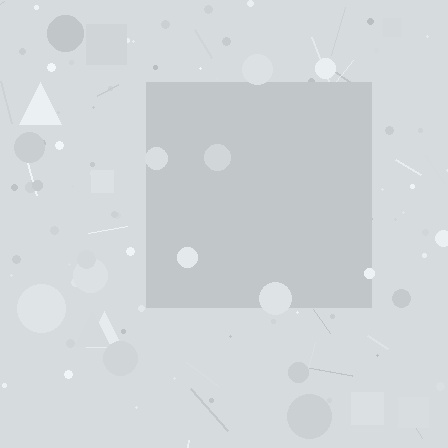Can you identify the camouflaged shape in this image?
The camouflaged shape is a square.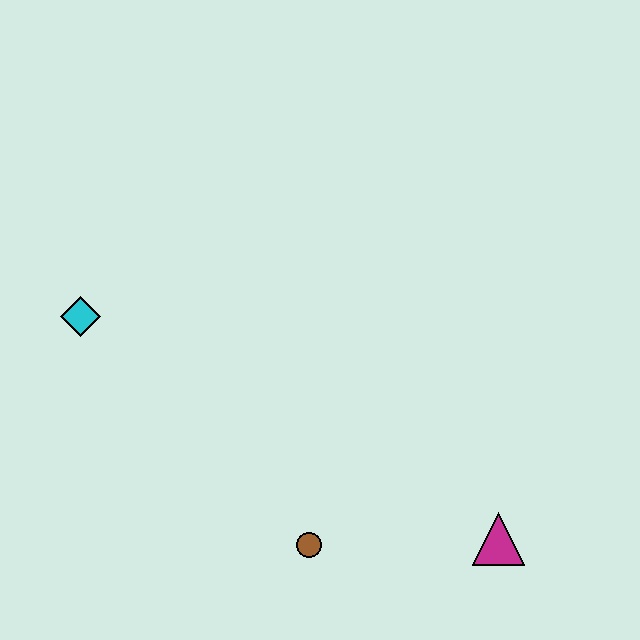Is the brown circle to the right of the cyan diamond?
Yes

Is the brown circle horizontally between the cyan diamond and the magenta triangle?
Yes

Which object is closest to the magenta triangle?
The brown circle is closest to the magenta triangle.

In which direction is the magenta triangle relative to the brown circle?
The magenta triangle is to the right of the brown circle.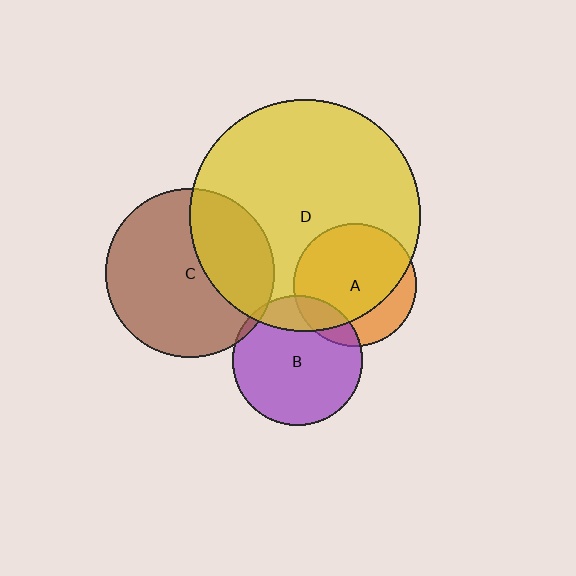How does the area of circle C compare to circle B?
Approximately 1.7 times.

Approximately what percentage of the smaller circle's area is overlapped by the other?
Approximately 35%.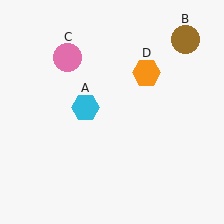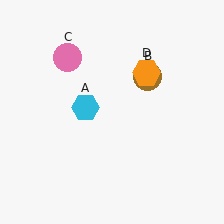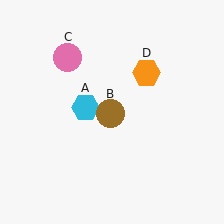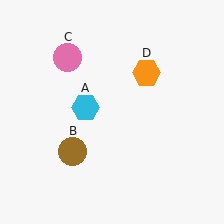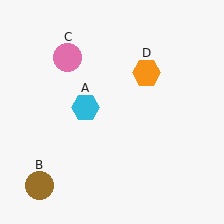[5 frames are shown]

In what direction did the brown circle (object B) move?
The brown circle (object B) moved down and to the left.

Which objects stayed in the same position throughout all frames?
Cyan hexagon (object A) and pink circle (object C) and orange hexagon (object D) remained stationary.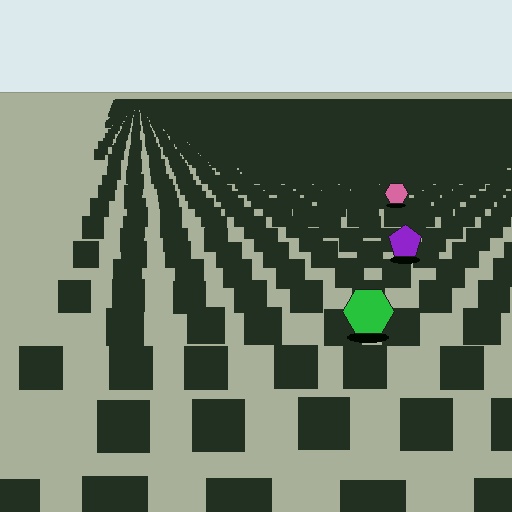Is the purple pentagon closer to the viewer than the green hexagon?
No. The green hexagon is closer — you can tell from the texture gradient: the ground texture is coarser near it.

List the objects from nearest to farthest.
From nearest to farthest: the green hexagon, the purple pentagon, the pink hexagon.